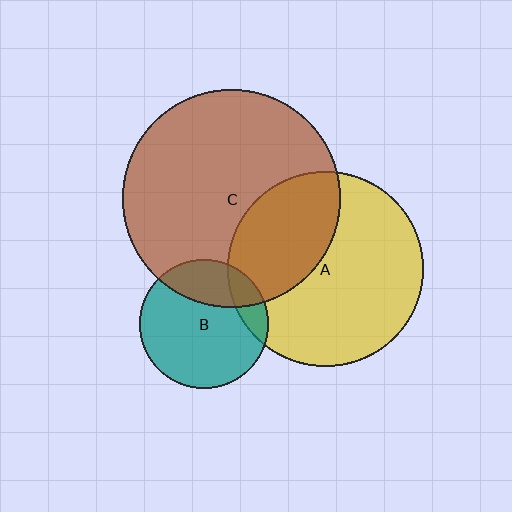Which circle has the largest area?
Circle C (brown).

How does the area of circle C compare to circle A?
Approximately 1.2 times.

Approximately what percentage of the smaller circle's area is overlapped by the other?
Approximately 15%.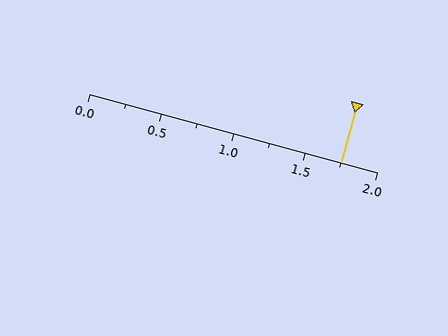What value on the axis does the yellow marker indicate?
The marker indicates approximately 1.75.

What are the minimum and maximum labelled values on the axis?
The axis runs from 0.0 to 2.0.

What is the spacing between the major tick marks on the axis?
The major ticks are spaced 0.5 apart.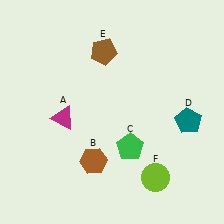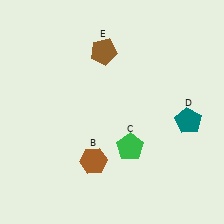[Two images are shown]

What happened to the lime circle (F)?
The lime circle (F) was removed in Image 2. It was in the bottom-right area of Image 1.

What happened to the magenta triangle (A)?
The magenta triangle (A) was removed in Image 2. It was in the bottom-left area of Image 1.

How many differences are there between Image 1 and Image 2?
There are 2 differences between the two images.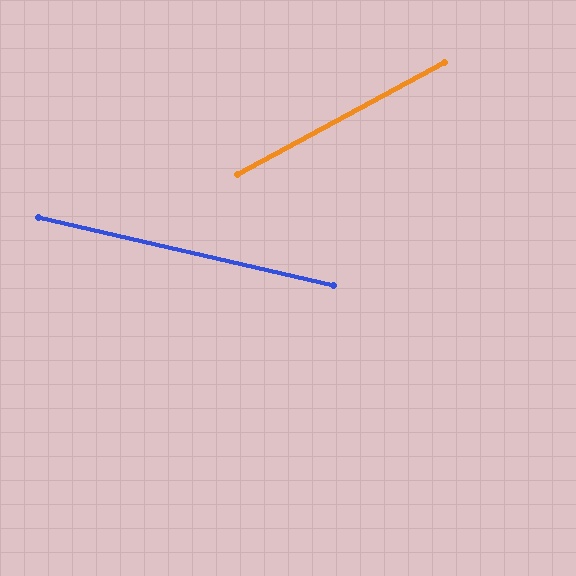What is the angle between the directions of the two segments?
Approximately 41 degrees.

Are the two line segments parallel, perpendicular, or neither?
Neither parallel nor perpendicular — they differ by about 41°.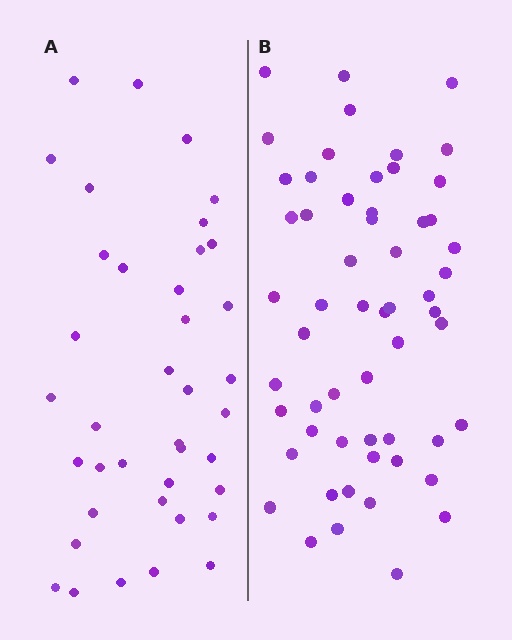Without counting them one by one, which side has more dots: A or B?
Region B (the right region) has more dots.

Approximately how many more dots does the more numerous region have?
Region B has approximately 20 more dots than region A.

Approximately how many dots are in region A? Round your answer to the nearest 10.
About 40 dots. (The exact count is 39, which rounds to 40.)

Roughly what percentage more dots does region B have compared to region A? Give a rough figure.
About 45% more.